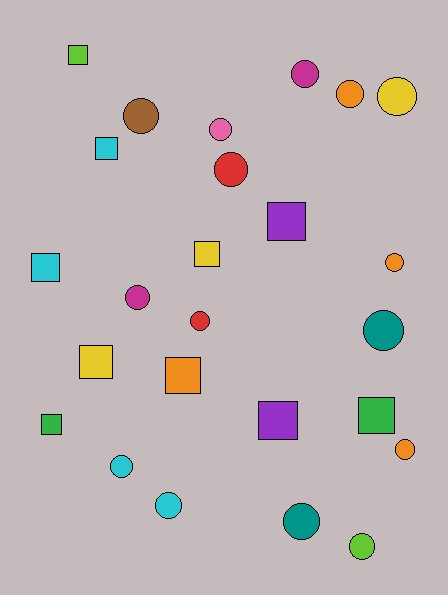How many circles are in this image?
There are 15 circles.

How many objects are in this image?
There are 25 objects.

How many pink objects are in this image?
There is 1 pink object.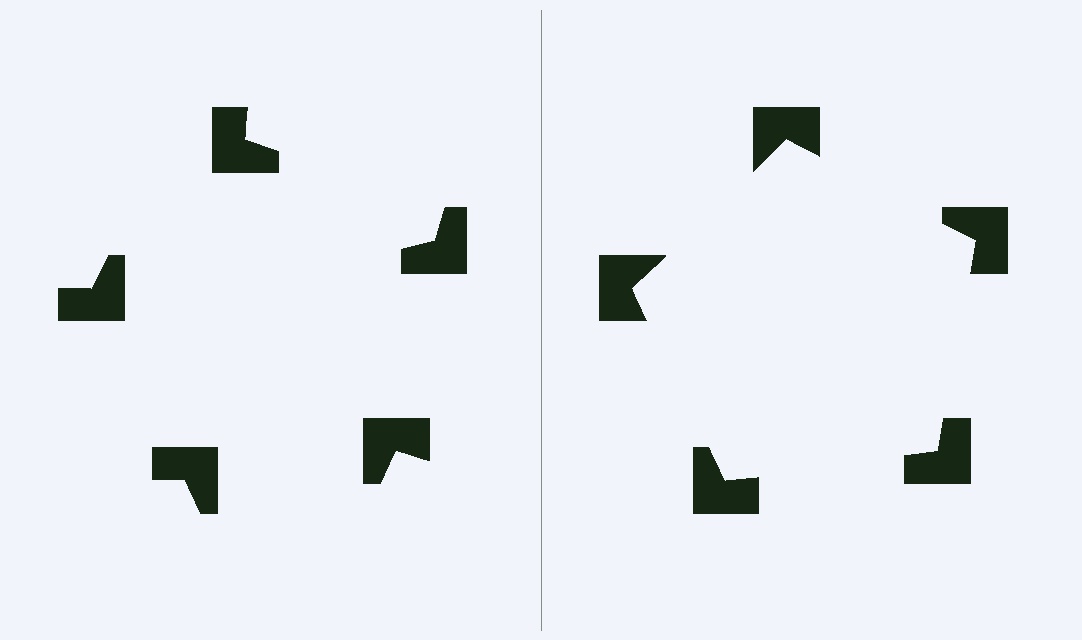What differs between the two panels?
The notched squares are positioned identically on both sides; only the wedge orientations differ. On the right they align to a pentagon; on the left they are misaligned.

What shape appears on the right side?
An illusory pentagon.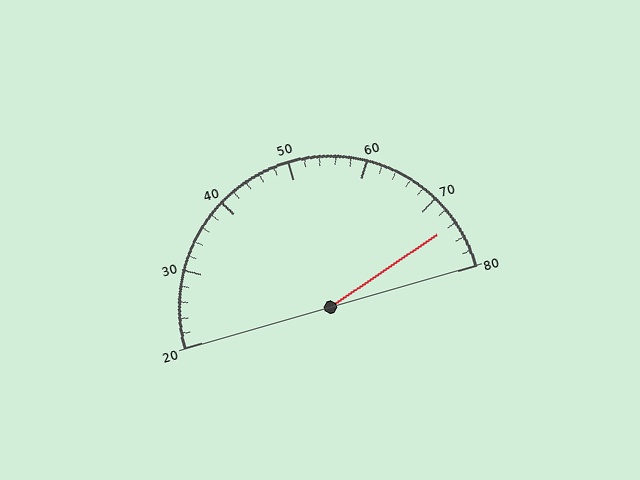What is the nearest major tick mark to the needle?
The nearest major tick mark is 70.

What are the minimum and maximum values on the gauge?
The gauge ranges from 20 to 80.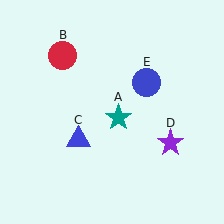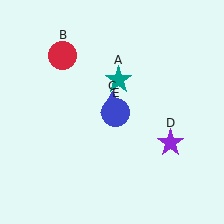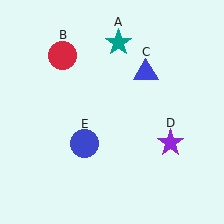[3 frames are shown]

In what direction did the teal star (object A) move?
The teal star (object A) moved up.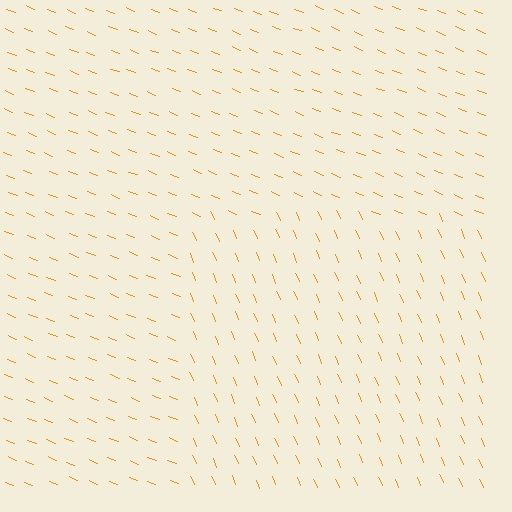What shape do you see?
I see a rectangle.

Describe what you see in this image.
The image is filled with small orange line segments. A rectangle region in the image has lines oriented differently from the surrounding lines, creating a visible texture boundary.